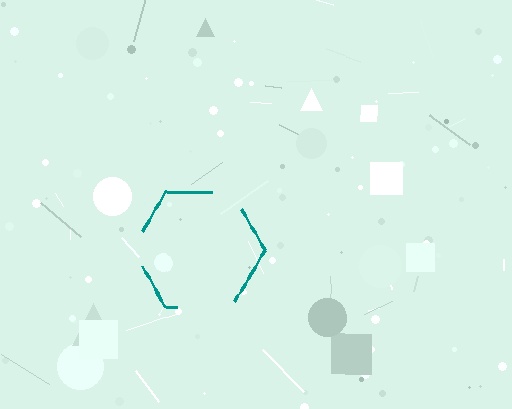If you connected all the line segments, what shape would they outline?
They would outline a hexagon.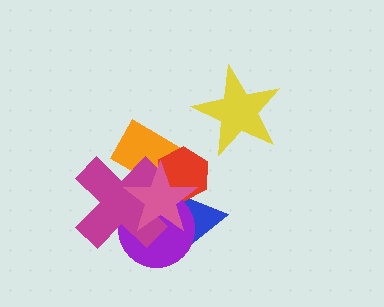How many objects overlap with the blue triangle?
4 objects overlap with the blue triangle.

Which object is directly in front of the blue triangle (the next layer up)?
The red hexagon is directly in front of the blue triangle.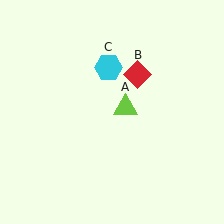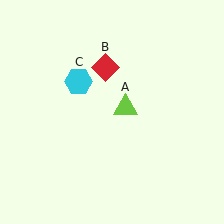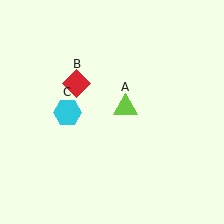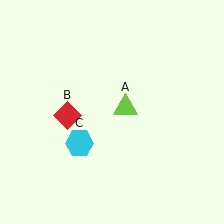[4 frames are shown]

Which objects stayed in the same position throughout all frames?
Lime triangle (object A) remained stationary.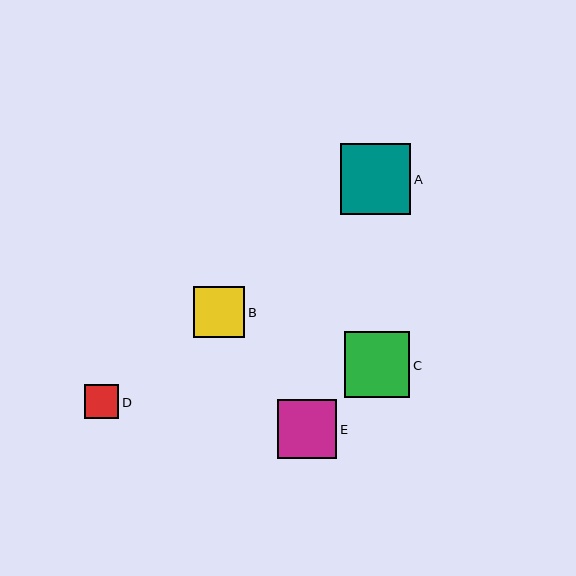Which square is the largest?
Square A is the largest with a size of approximately 70 pixels.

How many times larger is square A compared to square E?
Square A is approximately 1.2 times the size of square E.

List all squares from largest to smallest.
From largest to smallest: A, C, E, B, D.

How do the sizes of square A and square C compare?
Square A and square C are approximately the same size.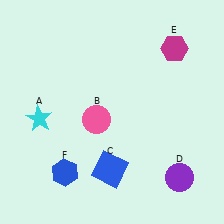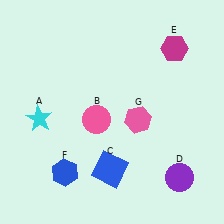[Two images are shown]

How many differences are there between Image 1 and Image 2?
There is 1 difference between the two images.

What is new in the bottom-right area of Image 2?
A pink hexagon (G) was added in the bottom-right area of Image 2.